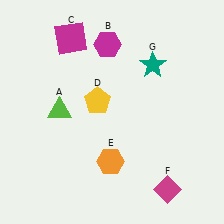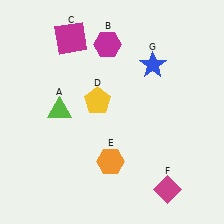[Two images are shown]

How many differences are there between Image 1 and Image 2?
There is 1 difference between the two images.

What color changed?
The star (G) changed from teal in Image 1 to blue in Image 2.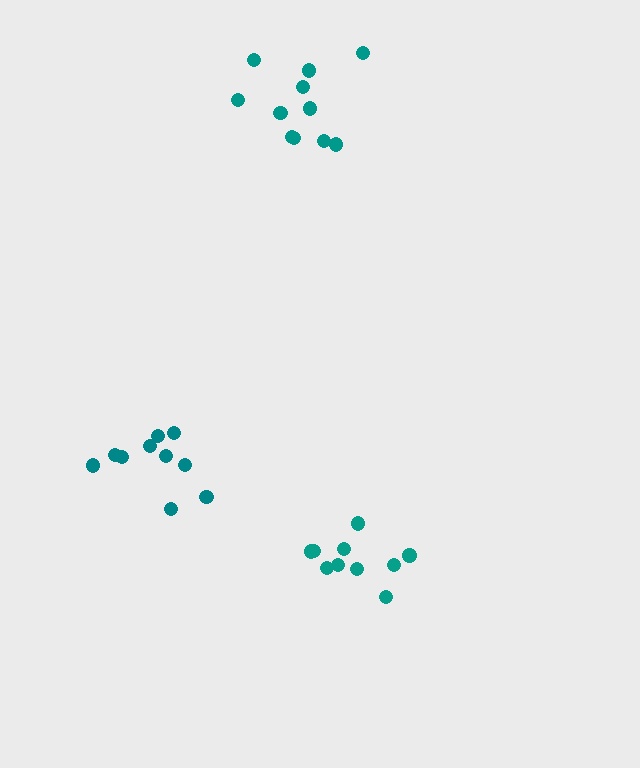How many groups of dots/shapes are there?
There are 3 groups.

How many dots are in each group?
Group 1: 10 dots, Group 2: 11 dots, Group 3: 10 dots (31 total).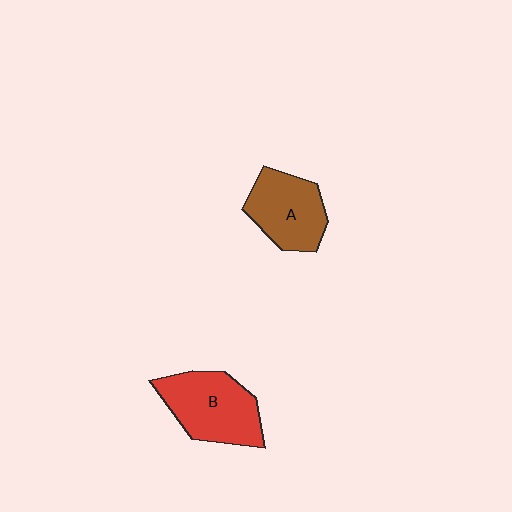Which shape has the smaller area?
Shape A (brown).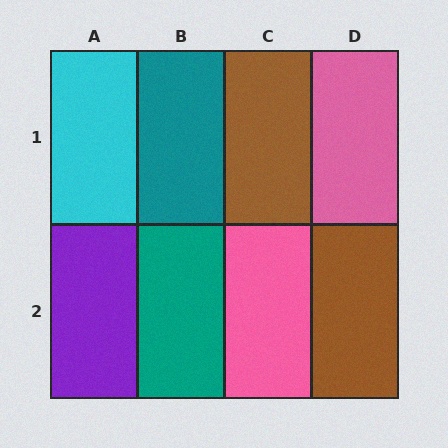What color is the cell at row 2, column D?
Brown.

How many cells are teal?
2 cells are teal.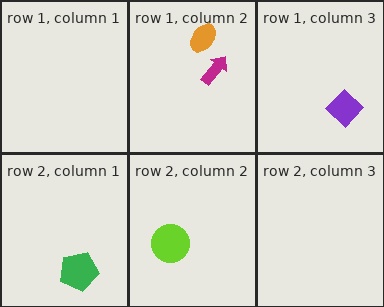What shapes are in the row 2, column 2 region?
The lime circle.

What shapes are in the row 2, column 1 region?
The green pentagon.